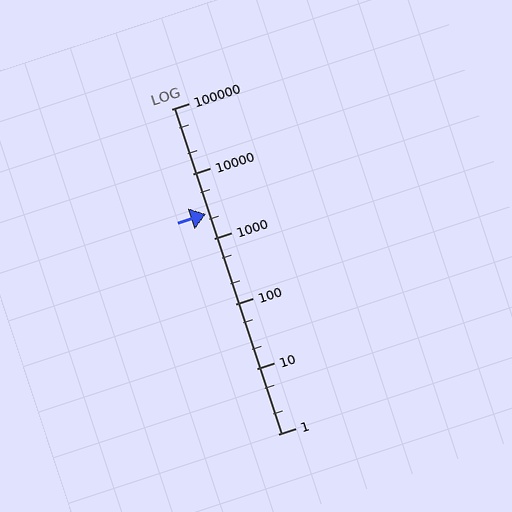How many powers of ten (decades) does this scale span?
The scale spans 5 decades, from 1 to 100000.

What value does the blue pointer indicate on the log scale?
The pointer indicates approximately 2400.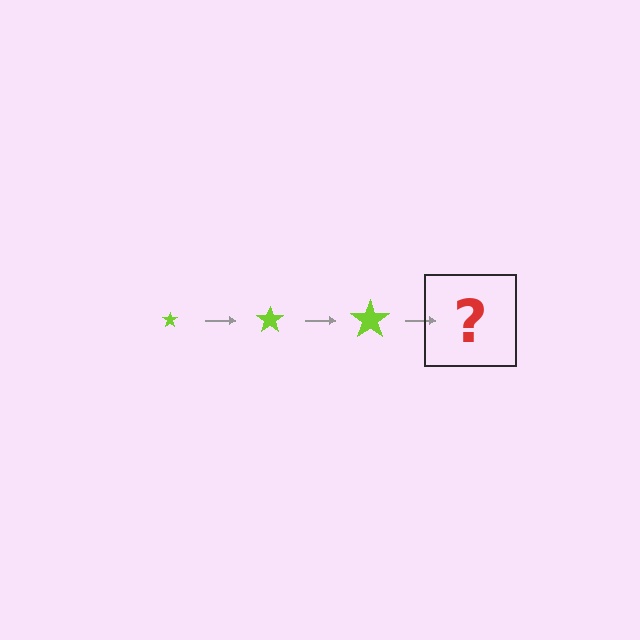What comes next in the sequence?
The next element should be a lime star, larger than the previous one.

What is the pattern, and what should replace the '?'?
The pattern is that the star gets progressively larger each step. The '?' should be a lime star, larger than the previous one.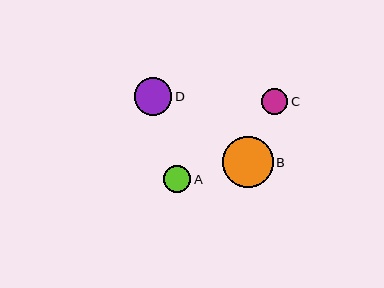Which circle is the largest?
Circle B is the largest with a size of approximately 51 pixels.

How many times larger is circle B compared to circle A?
Circle B is approximately 1.9 times the size of circle A.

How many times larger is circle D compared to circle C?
Circle D is approximately 1.4 times the size of circle C.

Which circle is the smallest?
Circle C is the smallest with a size of approximately 26 pixels.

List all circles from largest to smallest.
From largest to smallest: B, D, A, C.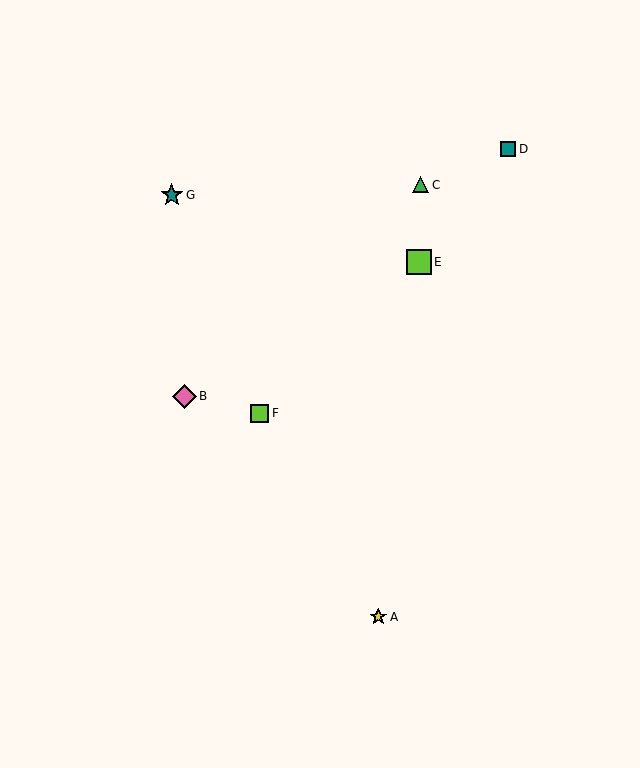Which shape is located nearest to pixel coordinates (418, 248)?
The lime square (labeled E) at (419, 262) is nearest to that location.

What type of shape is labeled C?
Shape C is a green triangle.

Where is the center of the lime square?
The center of the lime square is at (419, 262).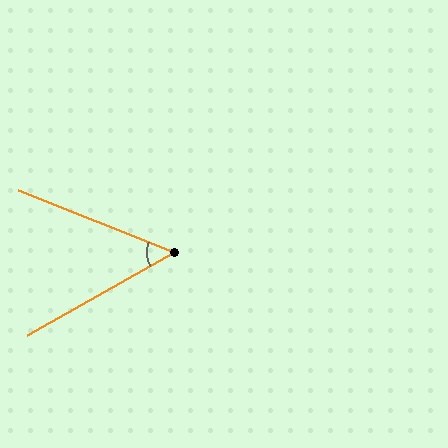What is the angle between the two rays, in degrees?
Approximately 51 degrees.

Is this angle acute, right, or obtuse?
It is acute.